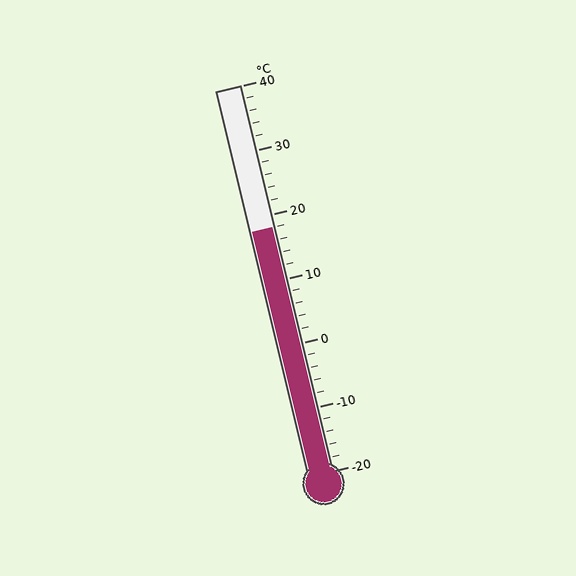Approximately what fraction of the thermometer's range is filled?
The thermometer is filled to approximately 65% of its range.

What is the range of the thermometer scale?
The thermometer scale ranges from -20°C to 40°C.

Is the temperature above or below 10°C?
The temperature is above 10°C.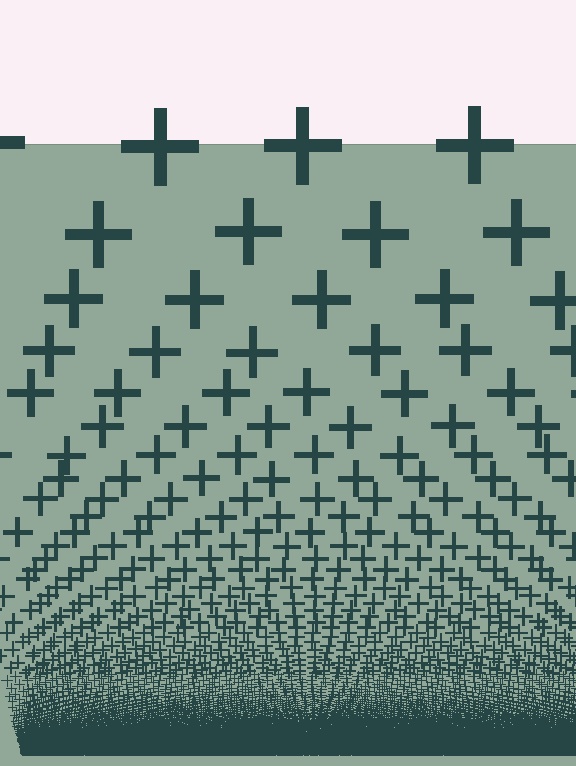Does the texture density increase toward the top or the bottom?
Density increases toward the bottom.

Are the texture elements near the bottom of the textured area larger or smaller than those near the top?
Smaller. The gradient is inverted — elements near the bottom are smaller and denser.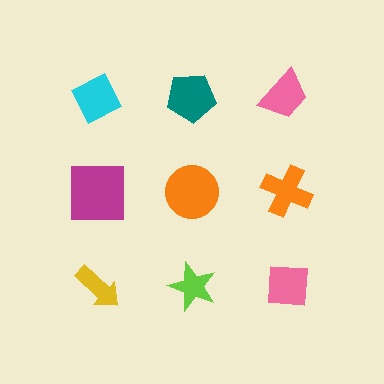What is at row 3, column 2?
A lime star.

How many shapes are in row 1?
3 shapes.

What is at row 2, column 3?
An orange cross.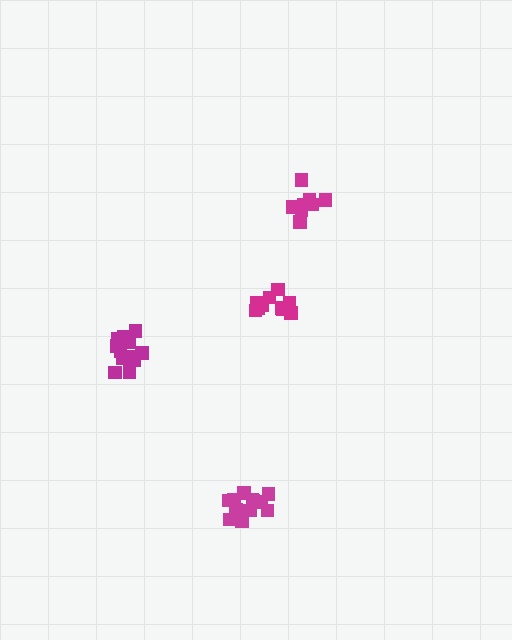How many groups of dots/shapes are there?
There are 4 groups.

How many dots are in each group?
Group 1: 8 dots, Group 2: 12 dots, Group 3: 14 dots, Group 4: 10 dots (44 total).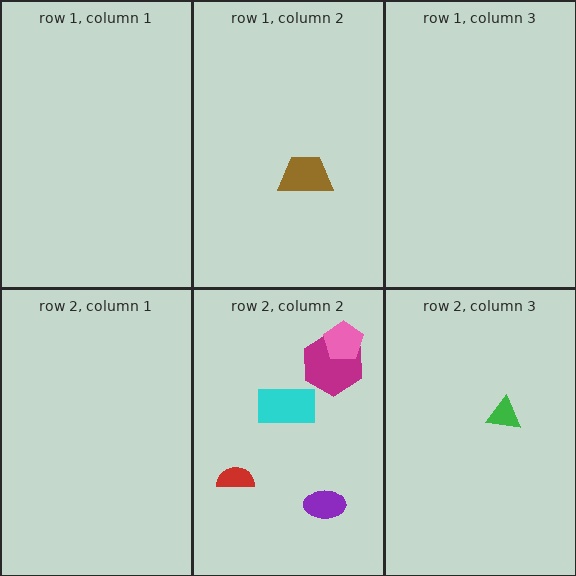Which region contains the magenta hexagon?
The row 2, column 2 region.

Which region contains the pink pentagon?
The row 2, column 2 region.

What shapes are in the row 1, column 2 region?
The brown trapezoid.